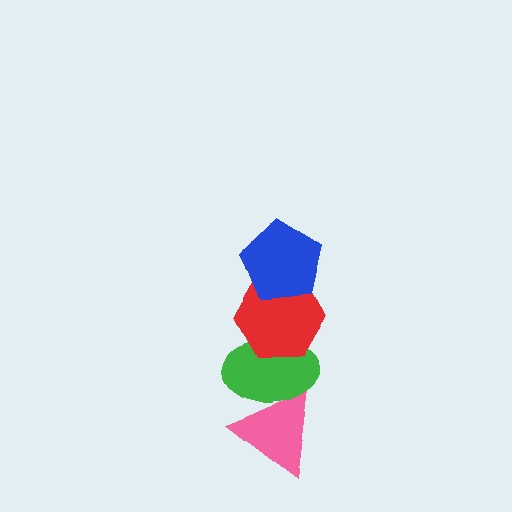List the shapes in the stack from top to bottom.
From top to bottom: the blue pentagon, the red hexagon, the green ellipse, the pink triangle.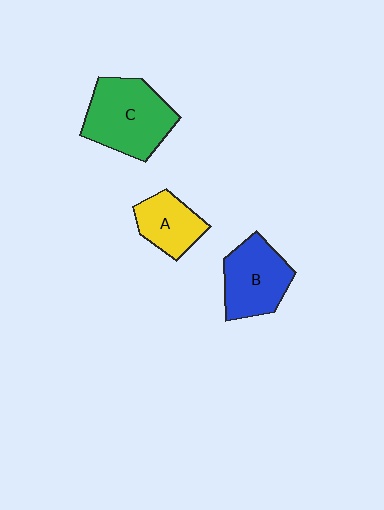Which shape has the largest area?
Shape C (green).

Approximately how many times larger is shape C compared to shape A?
Approximately 1.8 times.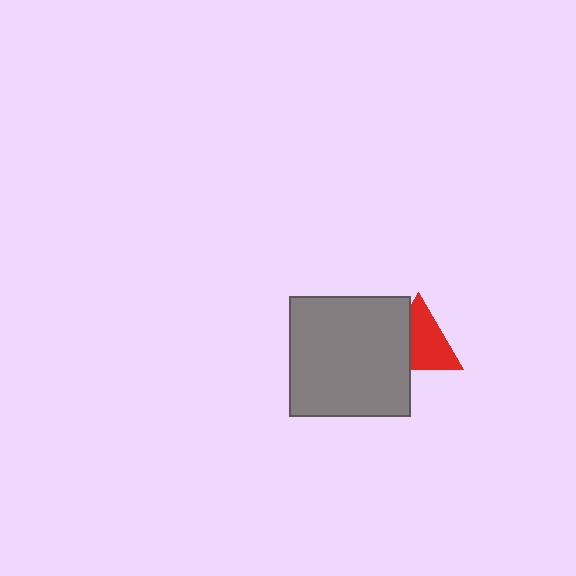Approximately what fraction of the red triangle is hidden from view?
Roughly 35% of the red triangle is hidden behind the gray square.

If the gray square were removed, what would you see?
You would see the complete red triangle.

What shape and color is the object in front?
The object in front is a gray square.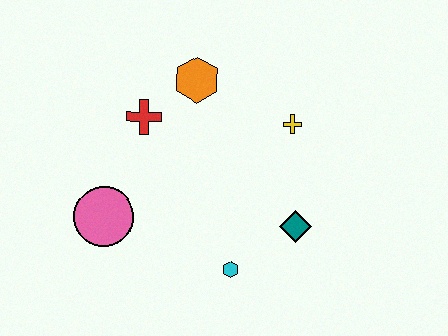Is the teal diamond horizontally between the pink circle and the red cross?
No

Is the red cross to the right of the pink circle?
Yes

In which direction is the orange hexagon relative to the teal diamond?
The orange hexagon is above the teal diamond.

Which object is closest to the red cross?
The orange hexagon is closest to the red cross.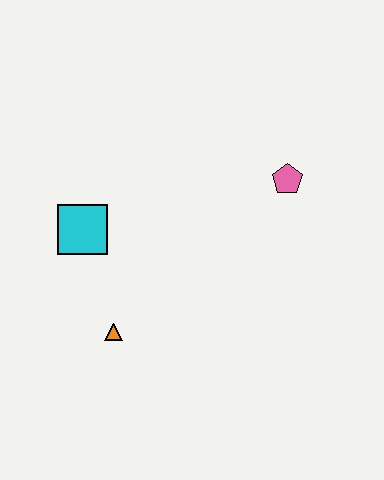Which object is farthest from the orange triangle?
The pink pentagon is farthest from the orange triangle.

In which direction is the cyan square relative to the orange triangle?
The cyan square is above the orange triangle.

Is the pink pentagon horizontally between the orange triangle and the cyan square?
No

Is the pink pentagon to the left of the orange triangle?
No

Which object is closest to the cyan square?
The orange triangle is closest to the cyan square.